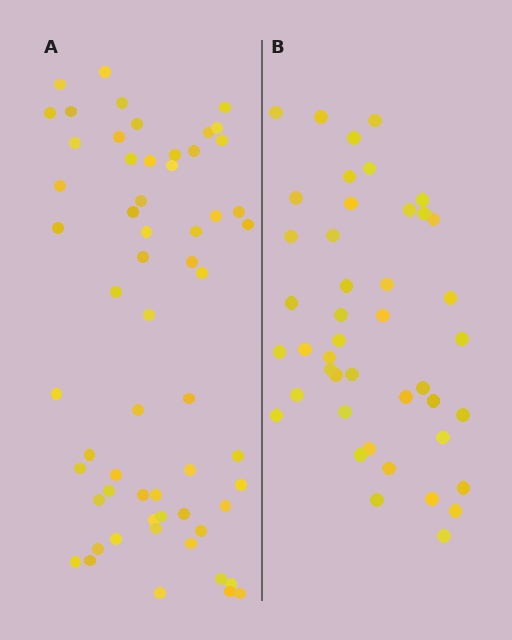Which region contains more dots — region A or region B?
Region A (the left region) has more dots.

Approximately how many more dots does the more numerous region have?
Region A has approximately 15 more dots than region B.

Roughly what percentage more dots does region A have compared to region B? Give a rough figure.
About 35% more.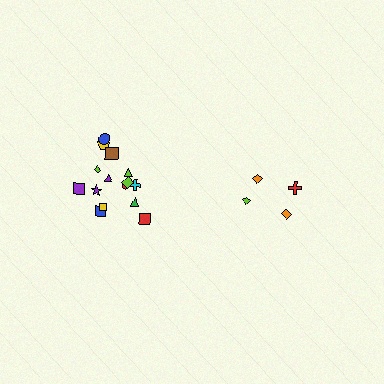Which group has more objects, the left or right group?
The left group.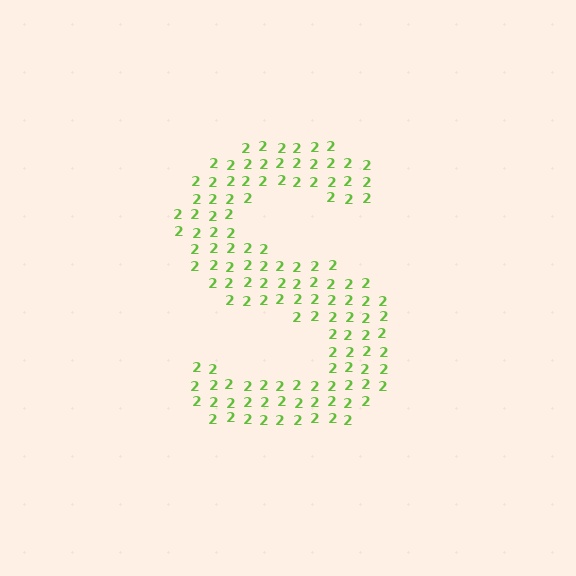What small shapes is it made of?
It is made of small digit 2's.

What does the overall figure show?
The overall figure shows the letter S.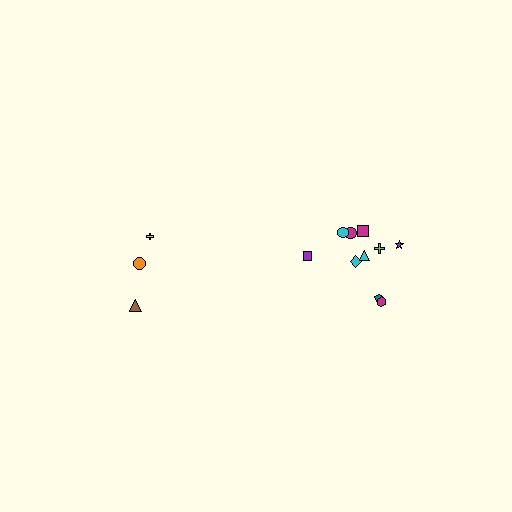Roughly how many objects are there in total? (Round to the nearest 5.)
Roughly 15 objects in total.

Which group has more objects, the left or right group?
The right group.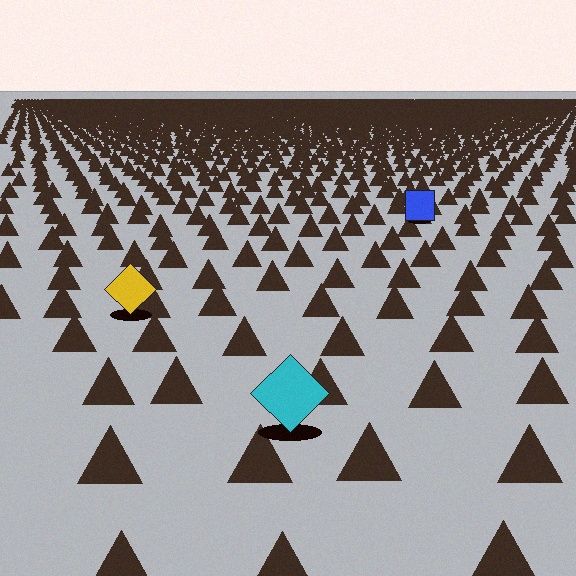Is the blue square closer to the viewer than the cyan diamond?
No. The cyan diamond is closer — you can tell from the texture gradient: the ground texture is coarser near it.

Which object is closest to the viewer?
The cyan diamond is closest. The texture marks near it are larger and more spread out.